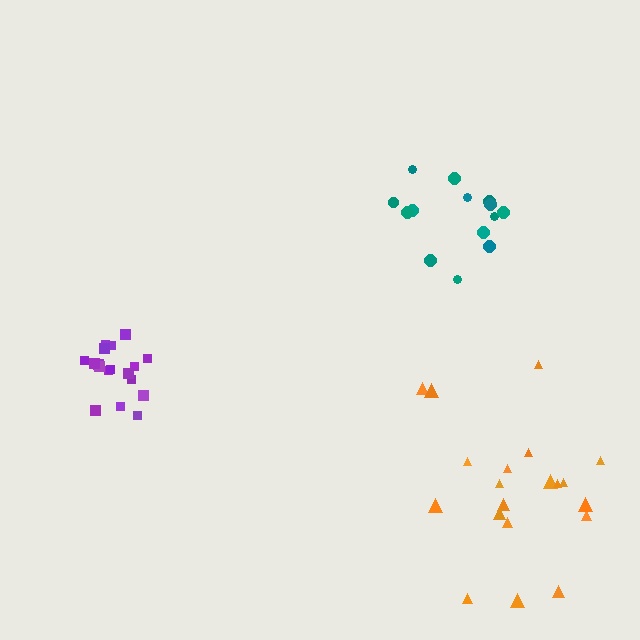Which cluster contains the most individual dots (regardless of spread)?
Orange (20).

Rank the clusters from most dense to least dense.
purple, teal, orange.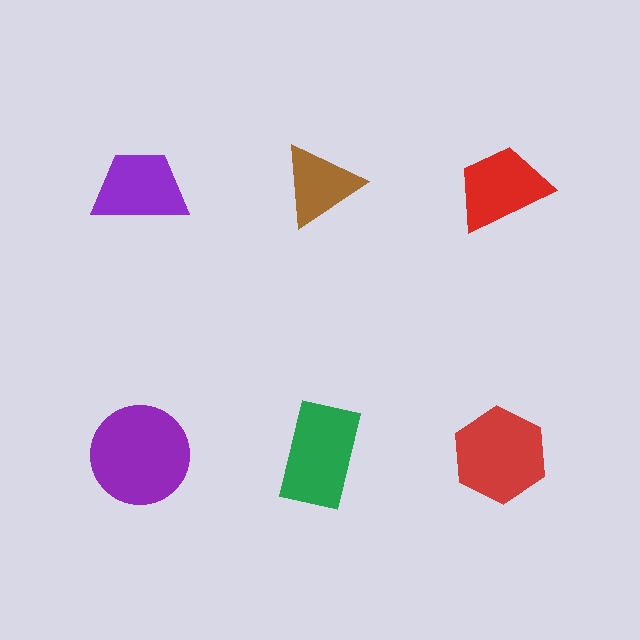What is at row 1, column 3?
A red trapezoid.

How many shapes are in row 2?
3 shapes.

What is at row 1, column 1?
A purple trapezoid.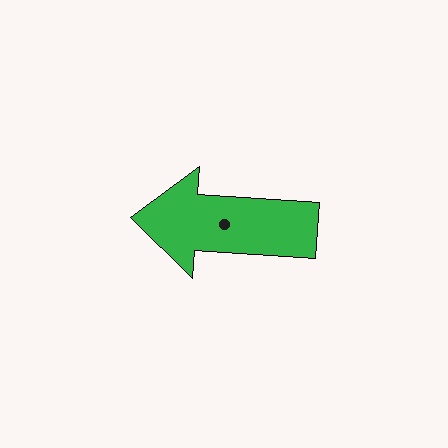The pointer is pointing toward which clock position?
Roughly 9 o'clock.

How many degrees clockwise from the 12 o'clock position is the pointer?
Approximately 274 degrees.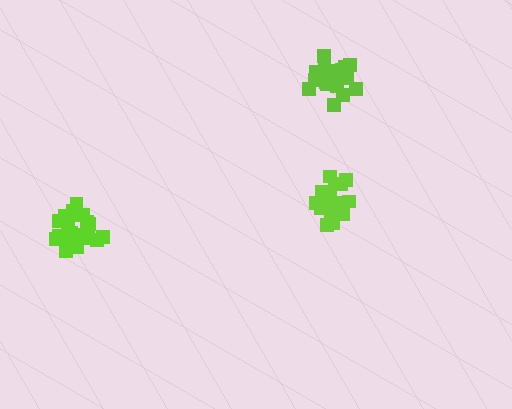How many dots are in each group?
Group 1: 15 dots, Group 2: 21 dots, Group 3: 19 dots (55 total).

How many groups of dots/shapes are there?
There are 3 groups.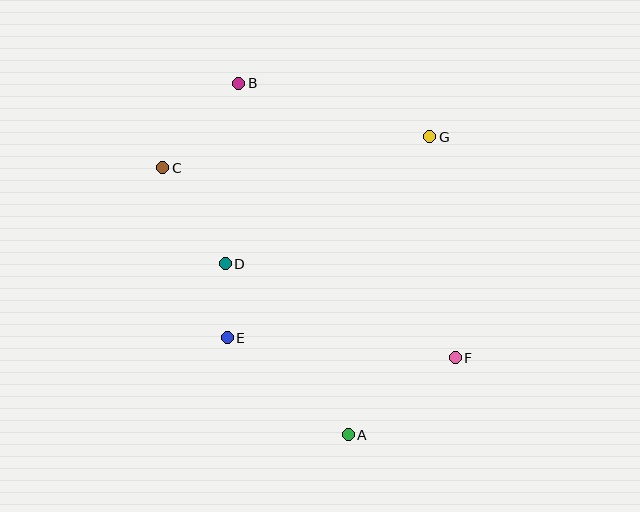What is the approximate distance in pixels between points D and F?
The distance between D and F is approximately 249 pixels.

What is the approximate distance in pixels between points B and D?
The distance between B and D is approximately 181 pixels.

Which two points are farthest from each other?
Points A and B are farthest from each other.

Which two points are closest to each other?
Points D and E are closest to each other.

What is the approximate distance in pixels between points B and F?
The distance between B and F is approximately 350 pixels.